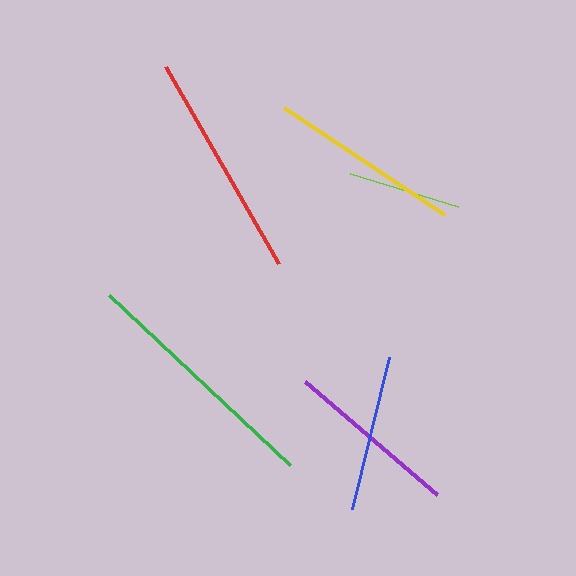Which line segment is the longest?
The green line is the longest at approximately 248 pixels.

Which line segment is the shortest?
The lime line is the shortest at approximately 112 pixels.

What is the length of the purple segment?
The purple segment is approximately 174 pixels long.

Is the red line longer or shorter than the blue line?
The red line is longer than the blue line.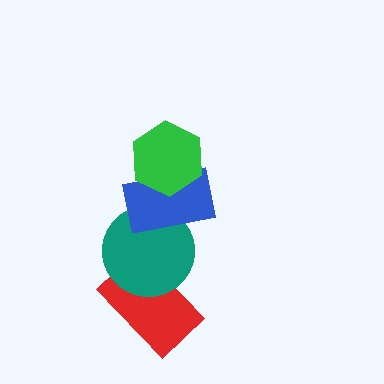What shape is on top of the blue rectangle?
The green hexagon is on top of the blue rectangle.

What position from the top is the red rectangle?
The red rectangle is 4th from the top.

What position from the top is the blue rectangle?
The blue rectangle is 2nd from the top.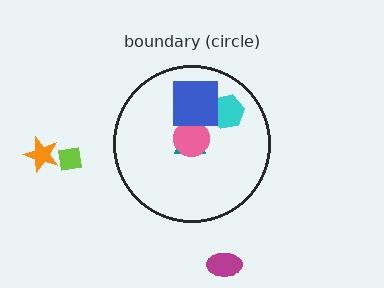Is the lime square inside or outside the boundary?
Outside.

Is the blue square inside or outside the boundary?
Inside.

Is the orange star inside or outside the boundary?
Outside.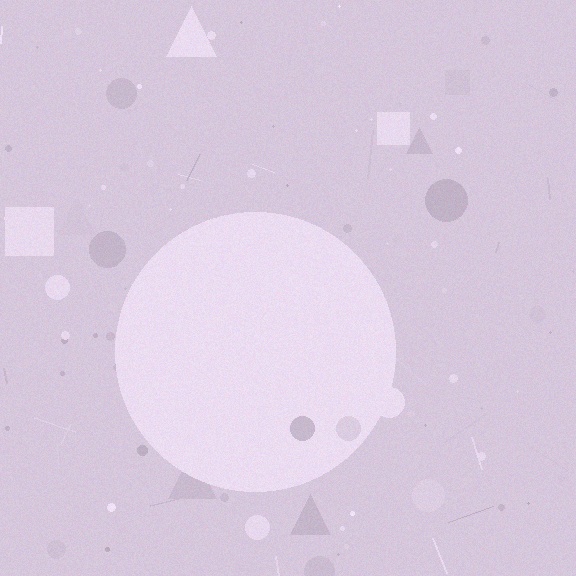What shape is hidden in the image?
A circle is hidden in the image.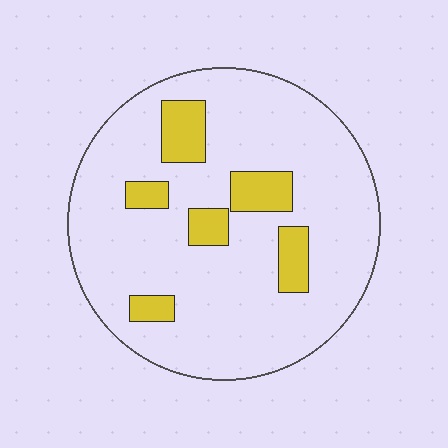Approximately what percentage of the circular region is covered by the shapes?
Approximately 15%.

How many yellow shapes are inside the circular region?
6.